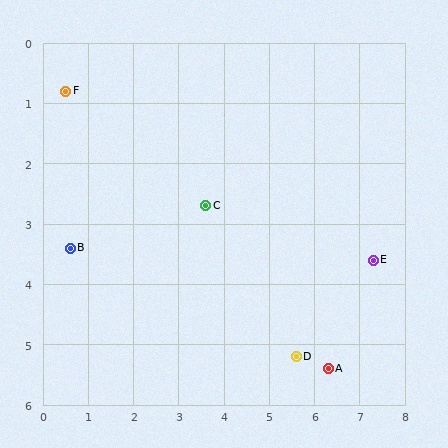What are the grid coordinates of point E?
Point E is at approximately (7.3, 3.6).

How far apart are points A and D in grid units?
Points A and D are about 0.7 grid units apart.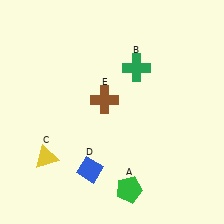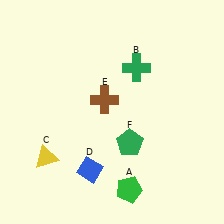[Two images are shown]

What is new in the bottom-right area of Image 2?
A green pentagon (F) was added in the bottom-right area of Image 2.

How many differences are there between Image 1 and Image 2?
There is 1 difference between the two images.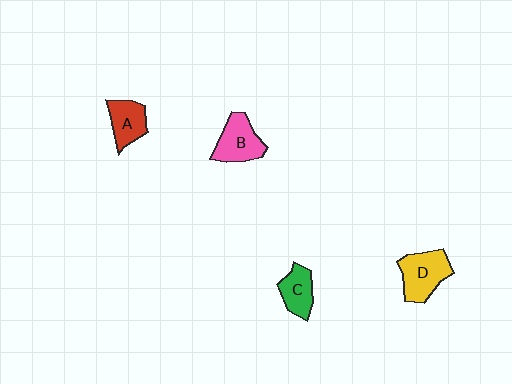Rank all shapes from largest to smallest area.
From largest to smallest: D (yellow), B (pink), A (red), C (green).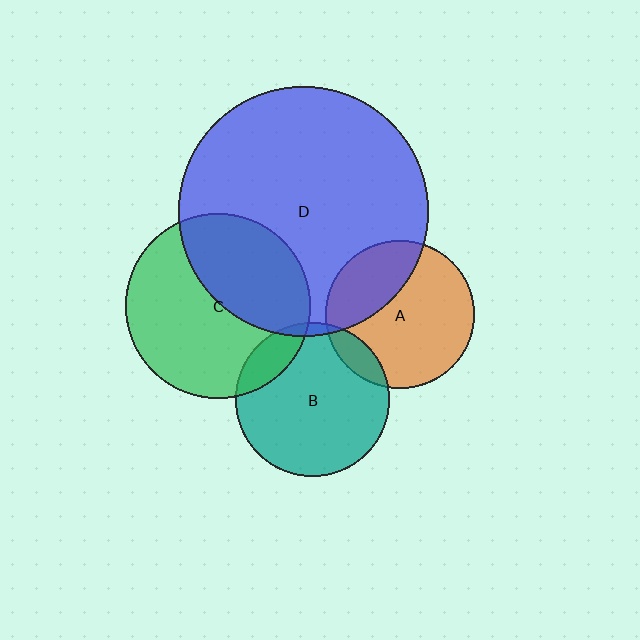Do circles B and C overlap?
Yes.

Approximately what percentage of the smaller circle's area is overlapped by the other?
Approximately 15%.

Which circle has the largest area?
Circle D (blue).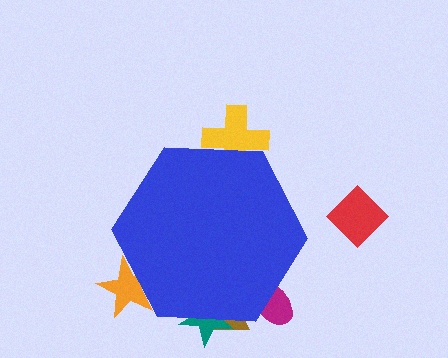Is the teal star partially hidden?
Yes, the teal star is partially hidden behind the blue hexagon.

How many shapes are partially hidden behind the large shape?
5 shapes are partially hidden.